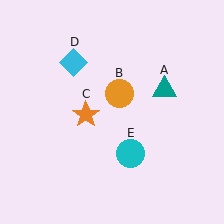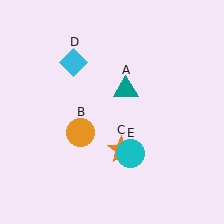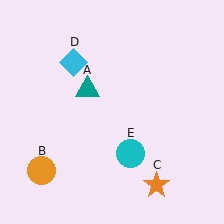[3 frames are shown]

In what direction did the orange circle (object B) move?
The orange circle (object B) moved down and to the left.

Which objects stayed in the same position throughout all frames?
Cyan diamond (object D) and cyan circle (object E) remained stationary.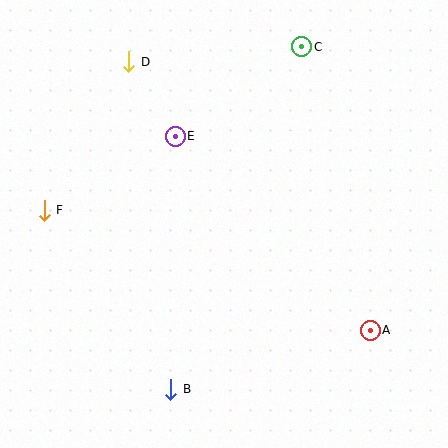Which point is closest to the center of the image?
Point E at (175, 136) is closest to the center.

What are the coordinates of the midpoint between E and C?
The midpoint between E and C is at (239, 91).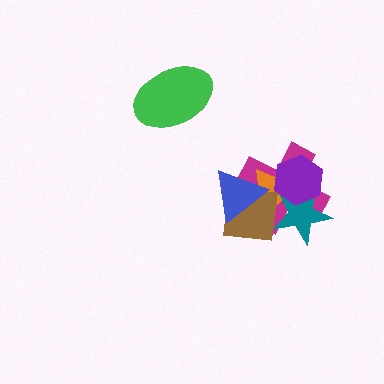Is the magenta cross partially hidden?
Yes, it is partially covered by another shape.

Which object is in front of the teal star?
The purple hexagon is in front of the teal star.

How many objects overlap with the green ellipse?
0 objects overlap with the green ellipse.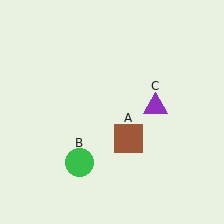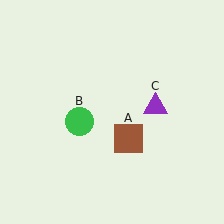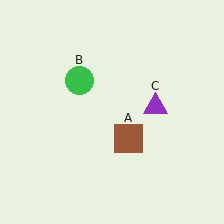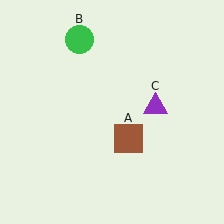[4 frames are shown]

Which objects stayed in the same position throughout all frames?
Brown square (object A) and purple triangle (object C) remained stationary.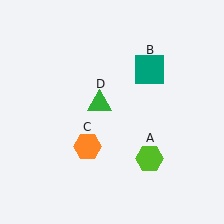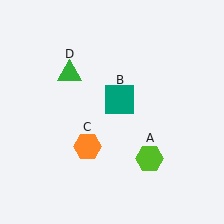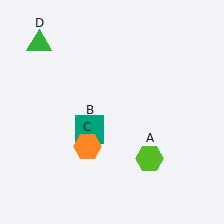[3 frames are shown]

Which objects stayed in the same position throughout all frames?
Lime hexagon (object A) and orange hexagon (object C) remained stationary.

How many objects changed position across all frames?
2 objects changed position: teal square (object B), green triangle (object D).